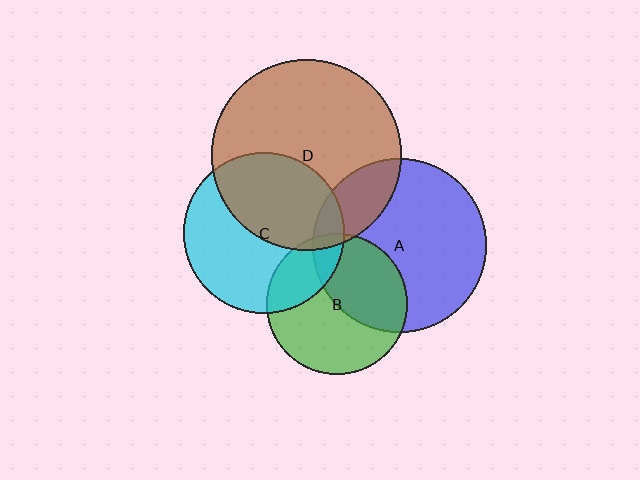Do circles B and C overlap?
Yes.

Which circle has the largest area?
Circle D (brown).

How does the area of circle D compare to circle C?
Approximately 1.4 times.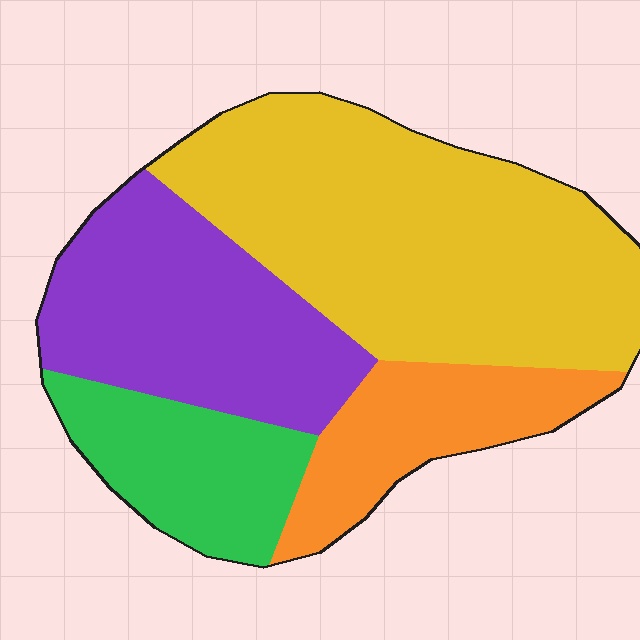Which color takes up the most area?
Yellow, at roughly 45%.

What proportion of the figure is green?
Green covers roughly 15% of the figure.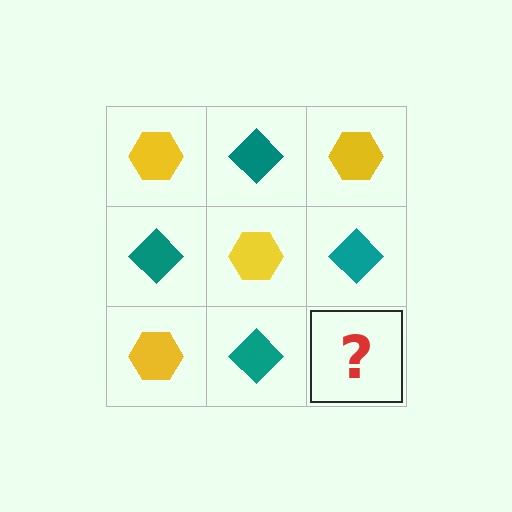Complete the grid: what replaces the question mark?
The question mark should be replaced with a yellow hexagon.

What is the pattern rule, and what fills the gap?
The rule is that it alternates yellow hexagon and teal diamond in a checkerboard pattern. The gap should be filled with a yellow hexagon.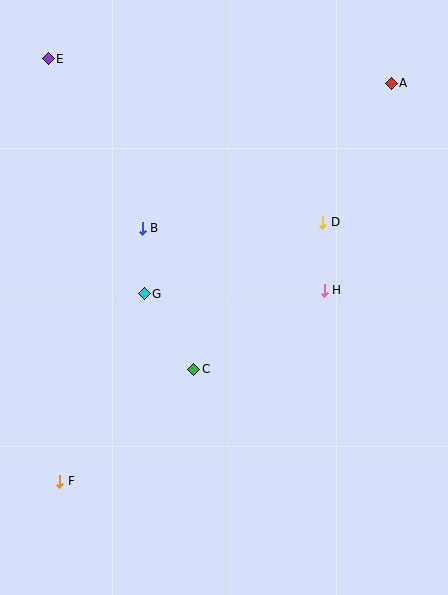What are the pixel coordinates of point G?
Point G is at (144, 294).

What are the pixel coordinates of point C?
Point C is at (194, 369).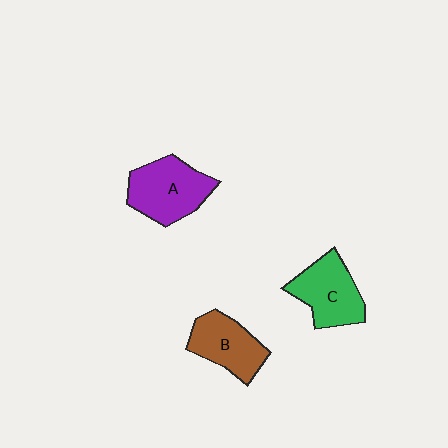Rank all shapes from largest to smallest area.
From largest to smallest: A (purple), C (green), B (brown).